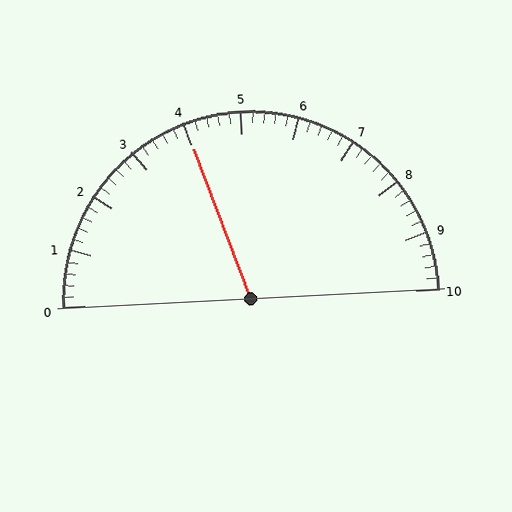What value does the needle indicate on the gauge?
The needle indicates approximately 4.0.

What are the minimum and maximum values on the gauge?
The gauge ranges from 0 to 10.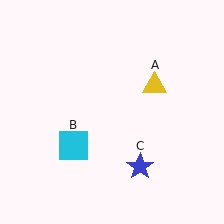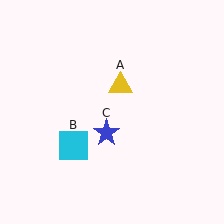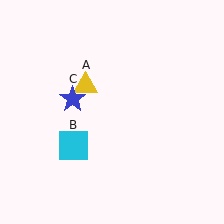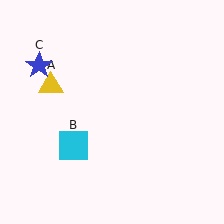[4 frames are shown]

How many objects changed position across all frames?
2 objects changed position: yellow triangle (object A), blue star (object C).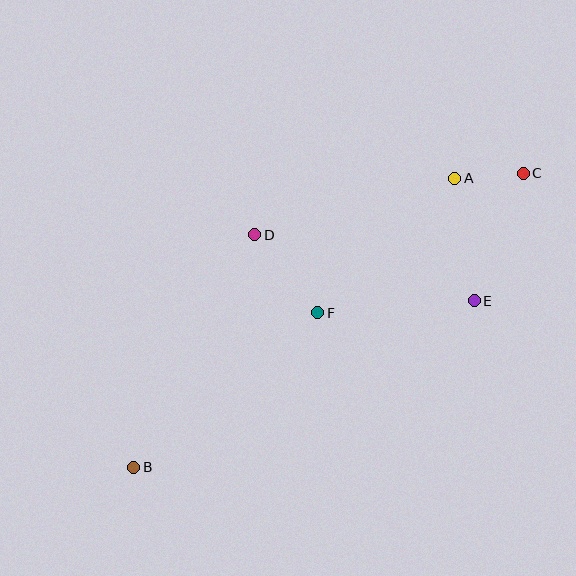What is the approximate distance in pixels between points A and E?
The distance between A and E is approximately 124 pixels.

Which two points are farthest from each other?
Points B and C are farthest from each other.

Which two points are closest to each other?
Points A and C are closest to each other.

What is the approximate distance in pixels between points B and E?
The distance between B and E is approximately 379 pixels.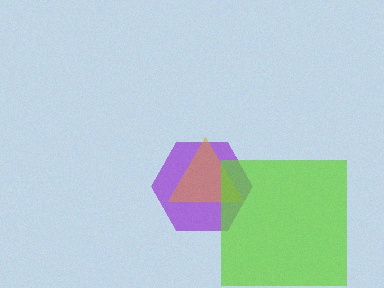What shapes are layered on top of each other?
The layered shapes are: a purple hexagon, an orange triangle, a lime square.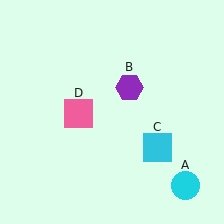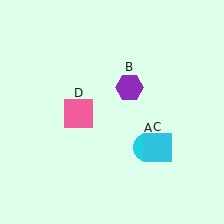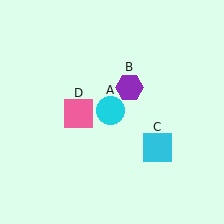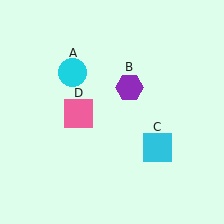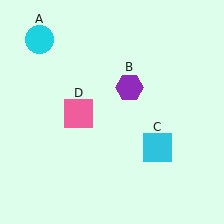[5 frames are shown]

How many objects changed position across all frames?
1 object changed position: cyan circle (object A).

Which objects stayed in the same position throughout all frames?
Purple hexagon (object B) and cyan square (object C) and pink square (object D) remained stationary.